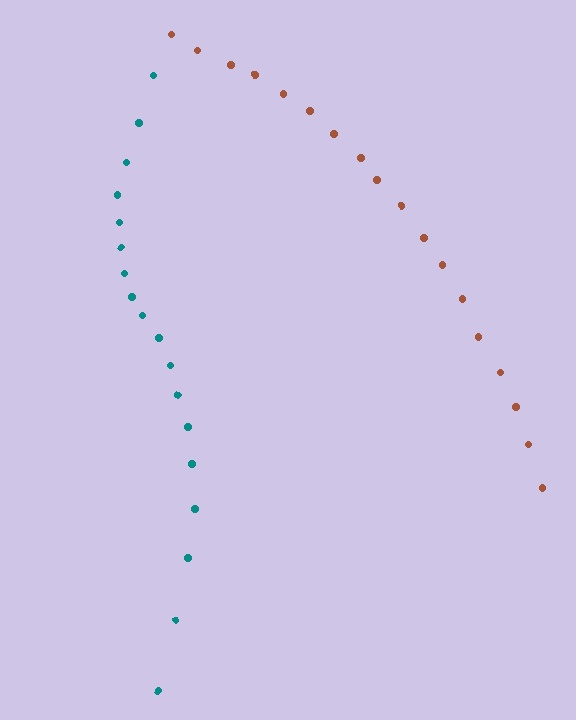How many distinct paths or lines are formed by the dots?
There are 2 distinct paths.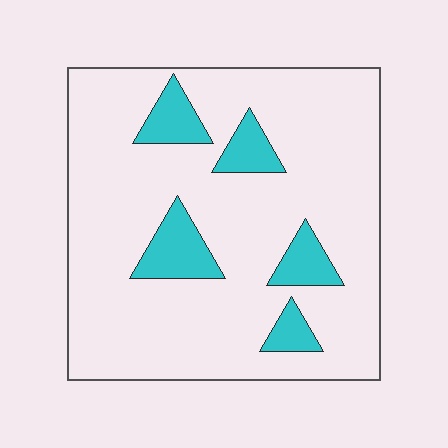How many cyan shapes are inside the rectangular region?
5.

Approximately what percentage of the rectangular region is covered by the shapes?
Approximately 15%.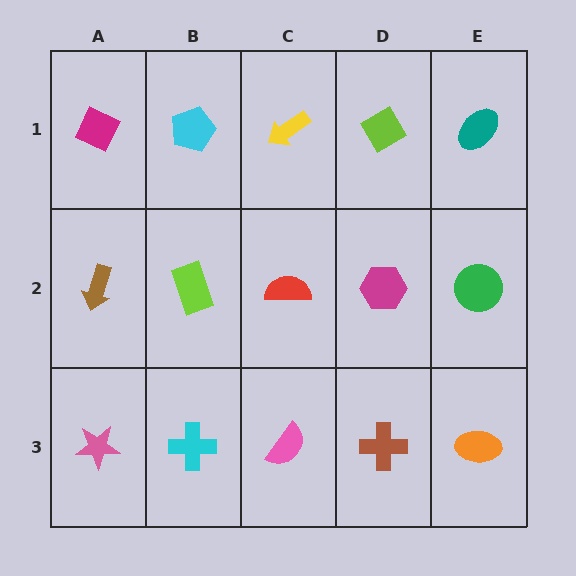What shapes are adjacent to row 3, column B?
A lime rectangle (row 2, column B), a pink star (row 3, column A), a pink semicircle (row 3, column C).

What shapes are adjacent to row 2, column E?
A teal ellipse (row 1, column E), an orange ellipse (row 3, column E), a magenta hexagon (row 2, column D).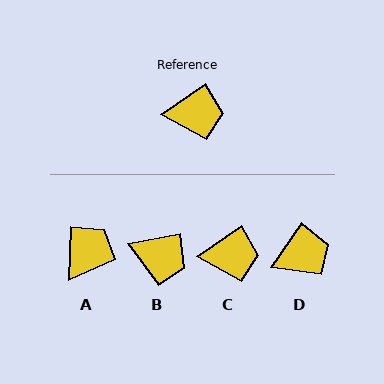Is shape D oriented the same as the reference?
No, it is off by about 20 degrees.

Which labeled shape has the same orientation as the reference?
C.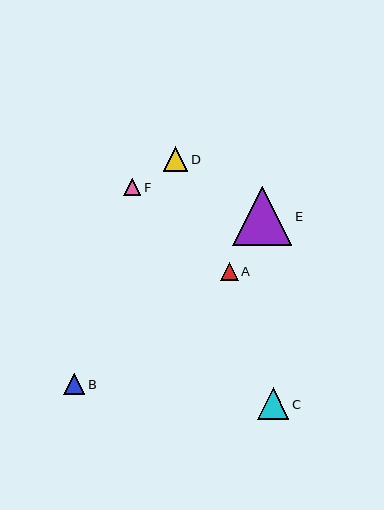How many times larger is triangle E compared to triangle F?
Triangle E is approximately 3.5 times the size of triangle F.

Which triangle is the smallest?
Triangle F is the smallest with a size of approximately 17 pixels.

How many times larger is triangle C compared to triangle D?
Triangle C is approximately 1.3 times the size of triangle D.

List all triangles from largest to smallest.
From largest to smallest: E, C, D, B, A, F.